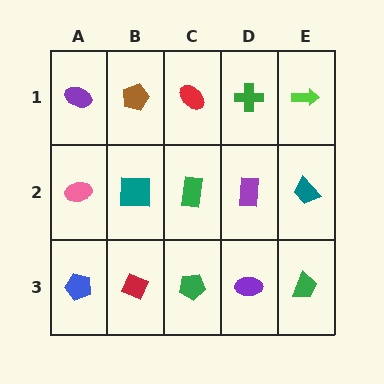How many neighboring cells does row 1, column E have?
2.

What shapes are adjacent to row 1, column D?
A purple rectangle (row 2, column D), a red ellipse (row 1, column C), a lime arrow (row 1, column E).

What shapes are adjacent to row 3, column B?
A teal square (row 2, column B), a blue pentagon (row 3, column A), a green pentagon (row 3, column C).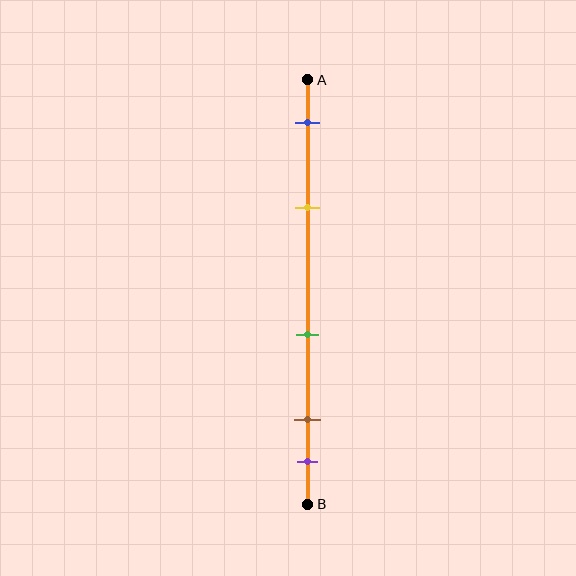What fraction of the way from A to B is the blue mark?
The blue mark is approximately 10% (0.1) of the way from A to B.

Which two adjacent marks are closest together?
The brown and purple marks are the closest adjacent pair.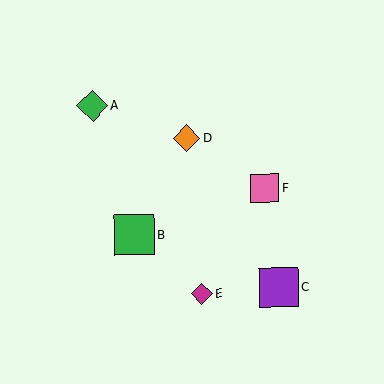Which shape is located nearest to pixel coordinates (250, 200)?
The pink square (labeled F) at (264, 188) is nearest to that location.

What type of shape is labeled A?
Shape A is a green diamond.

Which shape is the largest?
The green square (labeled B) is the largest.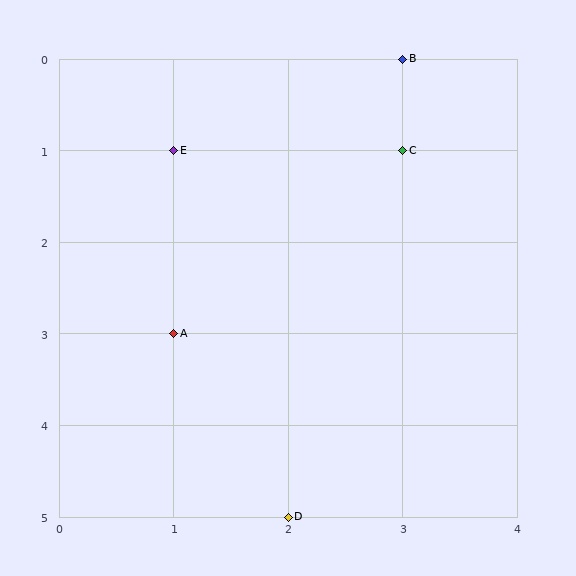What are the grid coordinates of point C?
Point C is at grid coordinates (3, 1).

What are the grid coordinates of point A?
Point A is at grid coordinates (1, 3).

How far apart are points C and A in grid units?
Points C and A are 2 columns and 2 rows apart (about 2.8 grid units diagonally).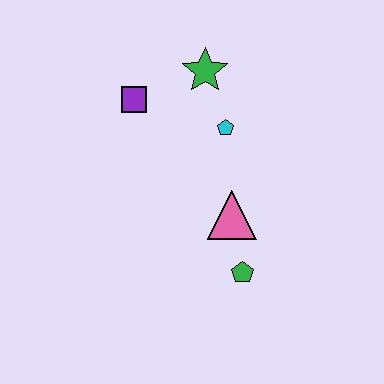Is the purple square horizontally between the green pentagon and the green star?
No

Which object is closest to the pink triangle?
The green pentagon is closest to the pink triangle.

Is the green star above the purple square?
Yes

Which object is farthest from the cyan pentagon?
The green pentagon is farthest from the cyan pentagon.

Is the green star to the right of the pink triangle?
No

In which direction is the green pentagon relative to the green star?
The green pentagon is below the green star.